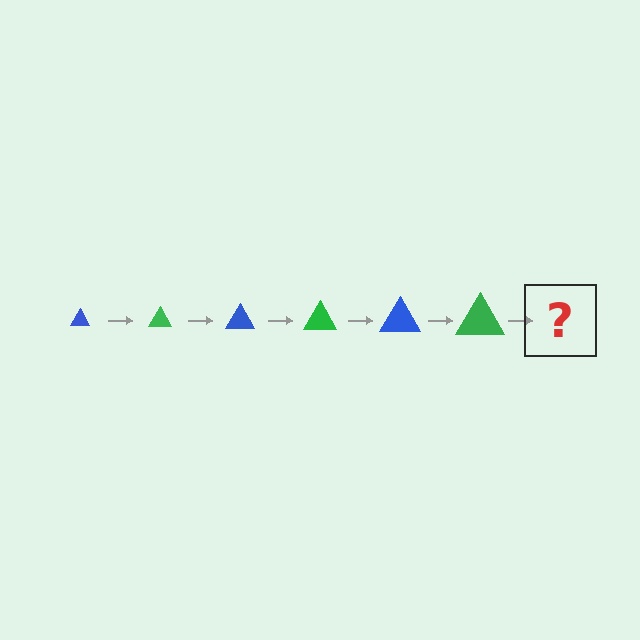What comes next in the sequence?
The next element should be a blue triangle, larger than the previous one.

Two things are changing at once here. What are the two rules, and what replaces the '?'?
The two rules are that the triangle grows larger each step and the color cycles through blue and green. The '?' should be a blue triangle, larger than the previous one.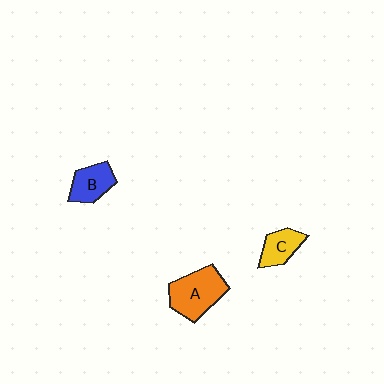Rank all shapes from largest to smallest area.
From largest to smallest: A (orange), B (blue), C (yellow).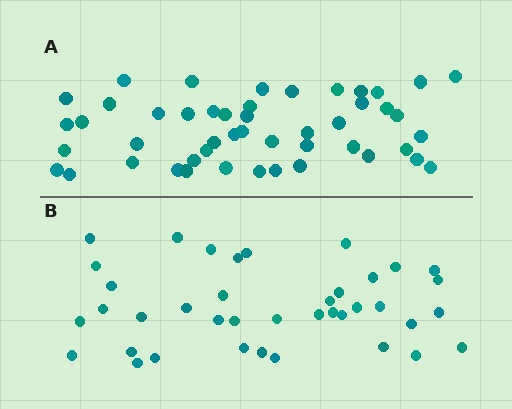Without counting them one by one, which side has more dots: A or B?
Region A (the top region) has more dots.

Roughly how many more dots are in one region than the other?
Region A has roughly 8 or so more dots than region B.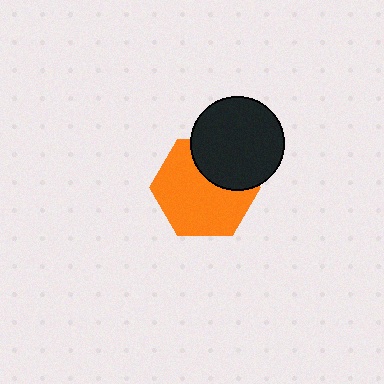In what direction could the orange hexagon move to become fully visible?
The orange hexagon could move down. That would shift it out from behind the black circle entirely.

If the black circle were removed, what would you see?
You would see the complete orange hexagon.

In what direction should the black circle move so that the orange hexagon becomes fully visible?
The black circle should move up. That is the shortest direction to clear the overlap and leave the orange hexagon fully visible.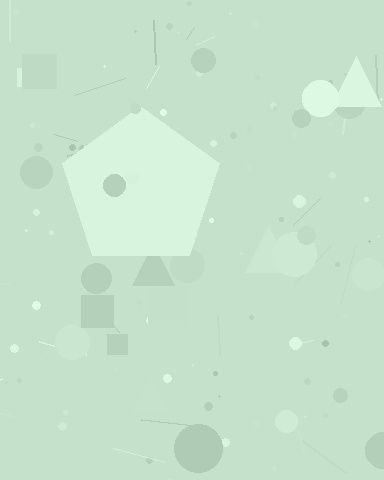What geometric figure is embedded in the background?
A pentagon is embedded in the background.